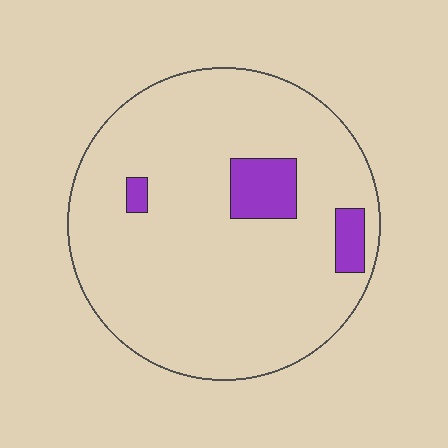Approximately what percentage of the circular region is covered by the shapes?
Approximately 10%.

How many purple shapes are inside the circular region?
3.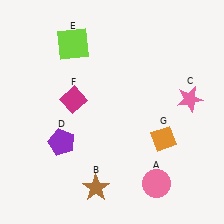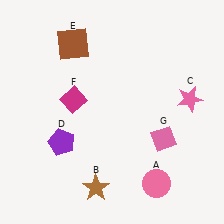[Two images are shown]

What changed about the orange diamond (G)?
In Image 1, G is orange. In Image 2, it changed to pink.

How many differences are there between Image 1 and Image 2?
There are 2 differences between the two images.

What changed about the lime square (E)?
In Image 1, E is lime. In Image 2, it changed to brown.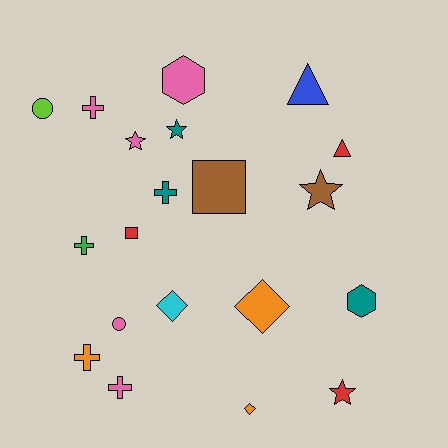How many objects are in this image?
There are 20 objects.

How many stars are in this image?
There are 4 stars.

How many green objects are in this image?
There is 1 green object.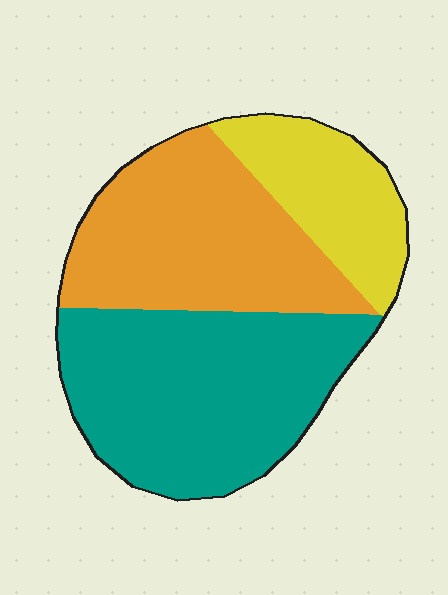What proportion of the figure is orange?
Orange takes up about three eighths (3/8) of the figure.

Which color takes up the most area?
Teal, at roughly 45%.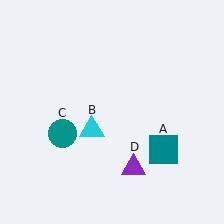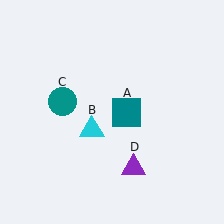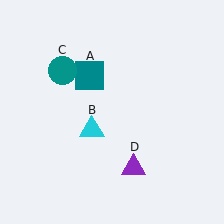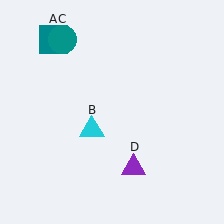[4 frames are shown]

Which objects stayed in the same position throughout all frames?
Cyan triangle (object B) and purple triangle (object D) remained stationary.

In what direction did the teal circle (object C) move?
The teal circle (object C) moved up.